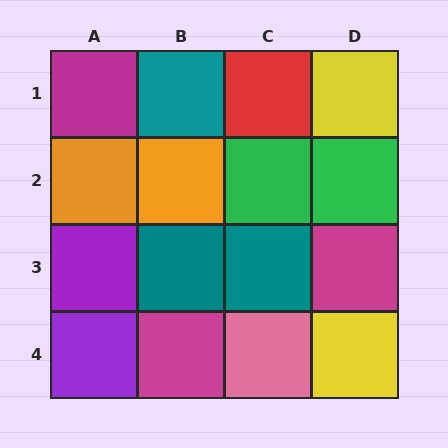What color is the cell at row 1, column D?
Yellow.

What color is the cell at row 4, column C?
Pink.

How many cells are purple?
2 cells are purple.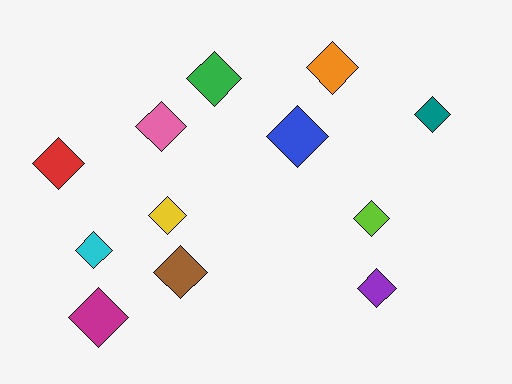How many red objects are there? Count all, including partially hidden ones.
There is 1 red object.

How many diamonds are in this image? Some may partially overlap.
There are 12 diamonds.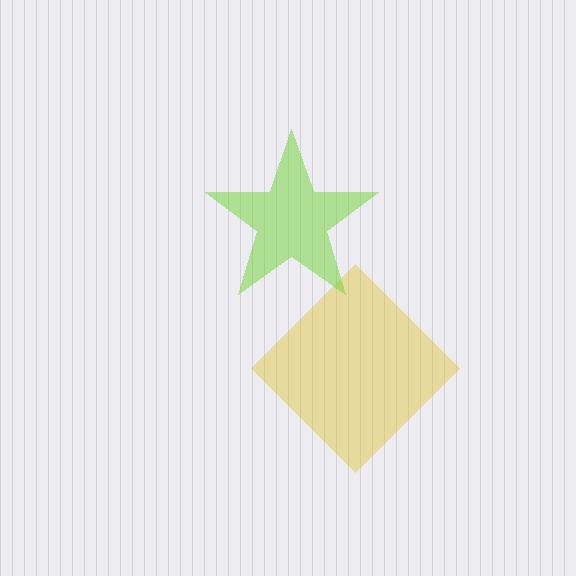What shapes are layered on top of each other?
The layered shapes are: a yellow diamond, a lime star.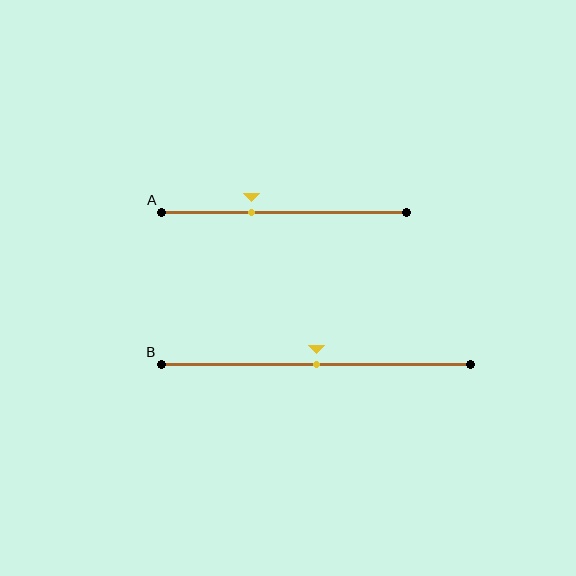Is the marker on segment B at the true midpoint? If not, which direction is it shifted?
Yes, the marker on segment B is at the true midpoint.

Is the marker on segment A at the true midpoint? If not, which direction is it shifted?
No, the marker on segment A is shifted to the left by about 13% of the segment length.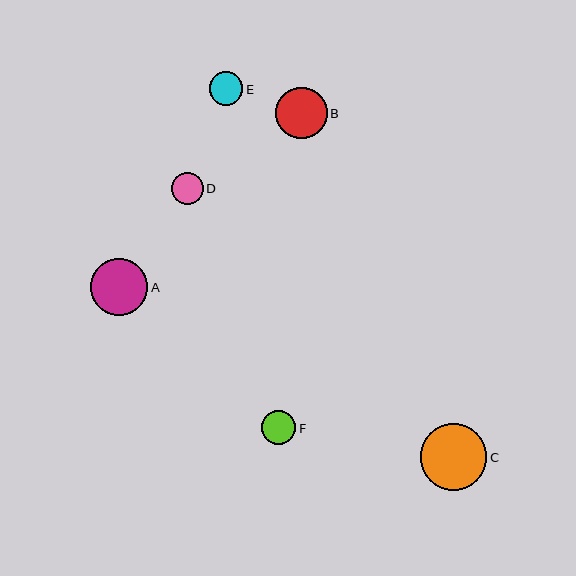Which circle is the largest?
Circle C is the largest with a size of approximately 67 pixels.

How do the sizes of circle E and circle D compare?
Circle E and circle D are approximately the same size.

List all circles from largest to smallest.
From largest to smallest: C, A, B, F, E, D.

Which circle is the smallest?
Circle D is the smallest with a size of approximately 32 pixels.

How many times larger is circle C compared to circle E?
Circle C is approximately 2.0 times the size of circle E.